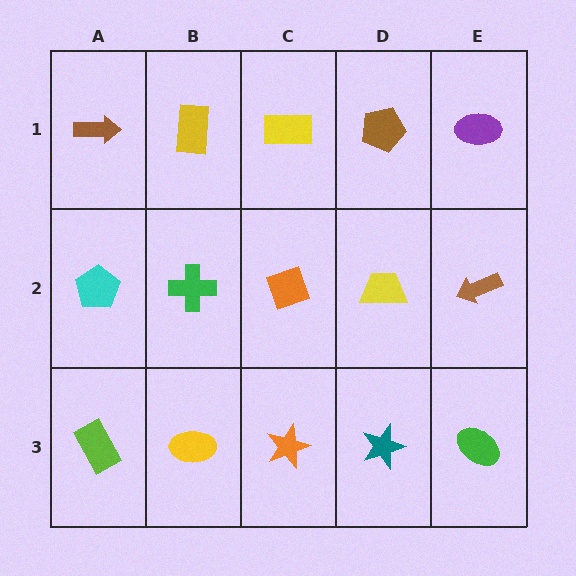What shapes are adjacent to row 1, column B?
A green cross (row 2, column B), a brown arrow (row 1, column A), a yellow rectangle (row 1, column C).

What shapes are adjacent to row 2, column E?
A purple ellipse (row 1, column E), a green ellipse (row 3, column E), a yellow trapezoid (row 2, column D).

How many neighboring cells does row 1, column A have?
2.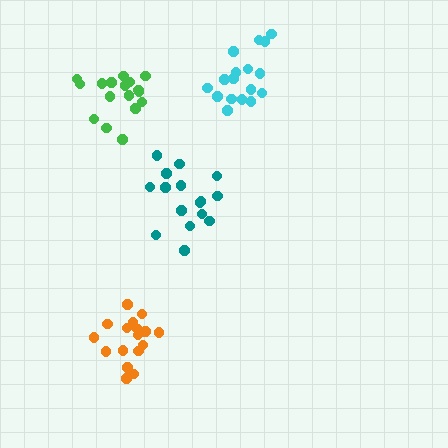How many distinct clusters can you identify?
There are 4 distinct clusters.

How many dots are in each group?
Group 1: 17 dots, Group 2: 17 dots, Group 3: 16 dots, Group 4: 17 dots (67 total).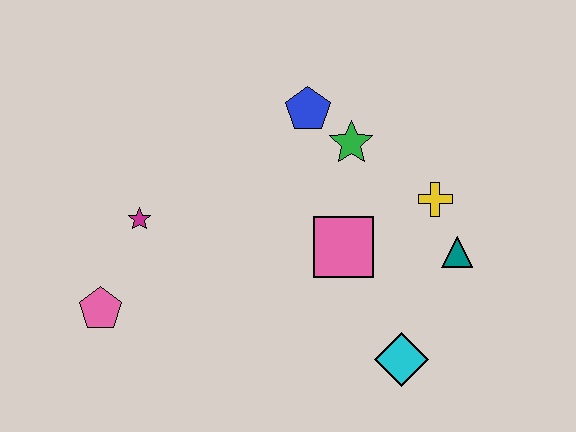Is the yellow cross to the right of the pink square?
Yes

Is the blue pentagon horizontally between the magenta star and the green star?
Yes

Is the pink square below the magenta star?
Yes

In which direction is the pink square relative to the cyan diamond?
The pink square is above the cyan diamond.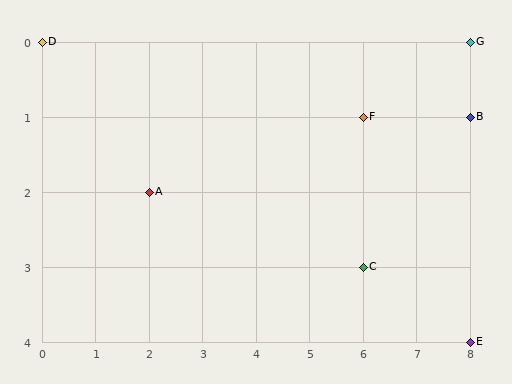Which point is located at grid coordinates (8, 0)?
Point G is at (8, 0).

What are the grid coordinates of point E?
Point E is at grid coordinates (8, 4).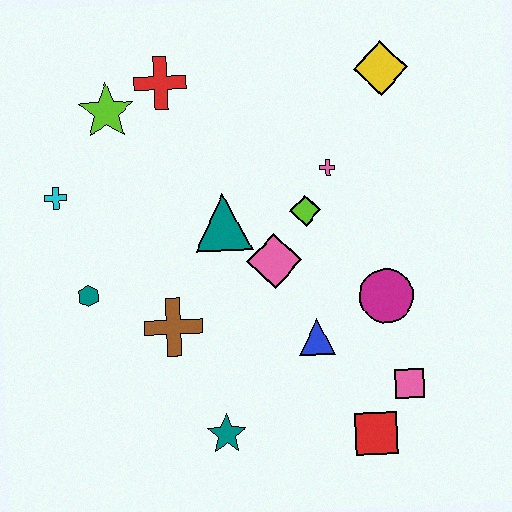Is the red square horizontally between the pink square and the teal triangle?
Yes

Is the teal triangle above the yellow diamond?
No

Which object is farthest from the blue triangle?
The lime star is farthest from the blue triangle.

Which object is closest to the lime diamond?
The pink cross is closest to the lime diamond.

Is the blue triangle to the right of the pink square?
No